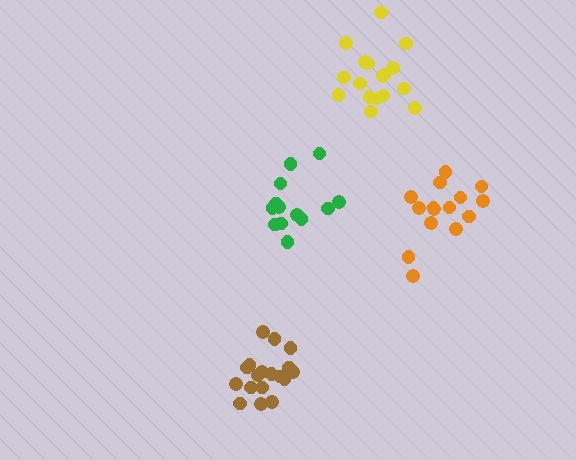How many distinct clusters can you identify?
There are 4 distinct clusters.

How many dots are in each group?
Group 1: 17 dots, Group 2: 15 dots, Group 3: 13 dots, Group 4: 18 dots (63 total).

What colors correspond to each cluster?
The clusters are colored: yellow, orange, green, brown.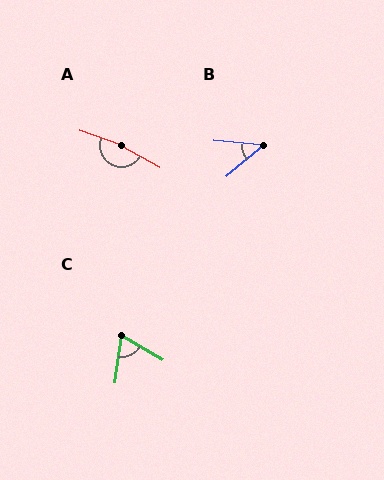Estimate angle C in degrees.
Approximately 67 degrees.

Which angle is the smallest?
B, at approximately 45 degrees.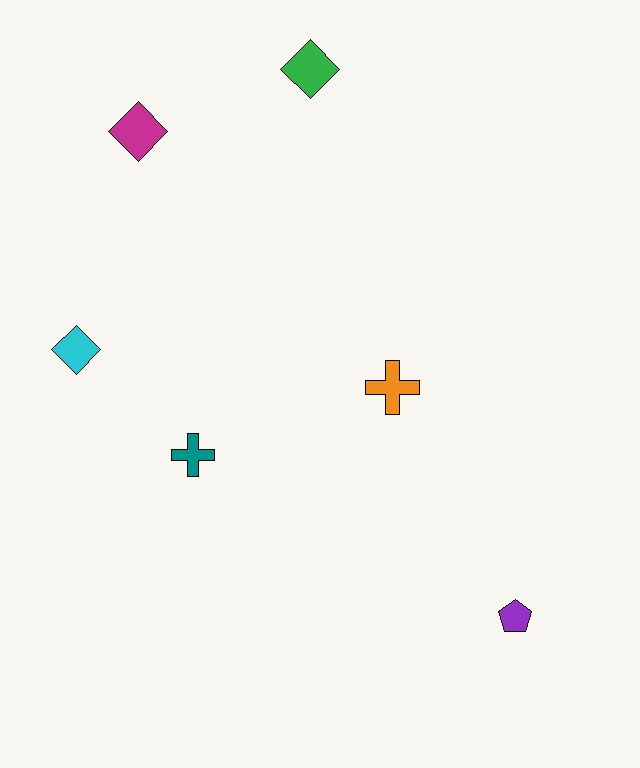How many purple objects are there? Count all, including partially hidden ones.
There is 1 purple object.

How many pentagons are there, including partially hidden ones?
There is 1 pentagon.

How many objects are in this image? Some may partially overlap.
There are 6 objects.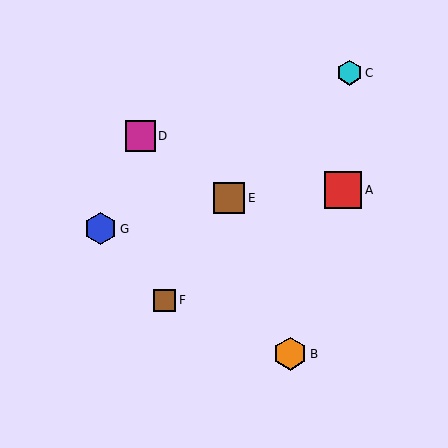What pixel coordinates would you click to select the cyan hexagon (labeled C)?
Click at (350, 73) to select the cyan hexagon C.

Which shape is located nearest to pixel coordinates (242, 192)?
The brown square (labeled E) at (229, 198) is nearest to that location.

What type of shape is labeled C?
Shape C is a cyan hexagon.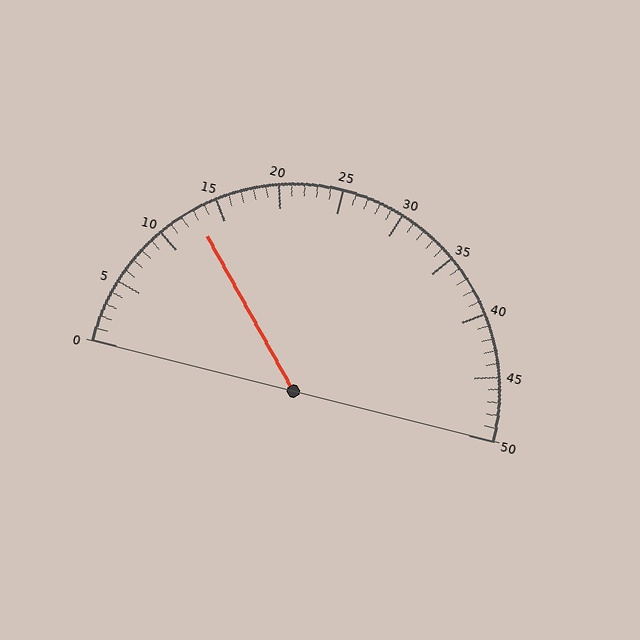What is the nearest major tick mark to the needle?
The nearest major tick mark is 15.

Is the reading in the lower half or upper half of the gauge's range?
The reading is in the lower half of the range (0 to 50).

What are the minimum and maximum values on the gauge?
The gauge ranges from 0 to 50.